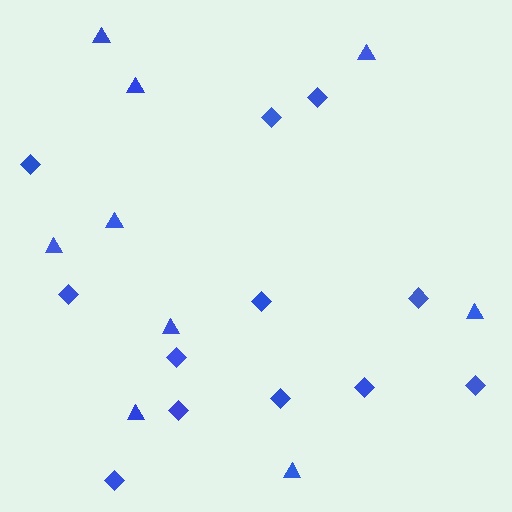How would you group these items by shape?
There are 2 groups: one group of triangles (9) and one group of diamonds (12).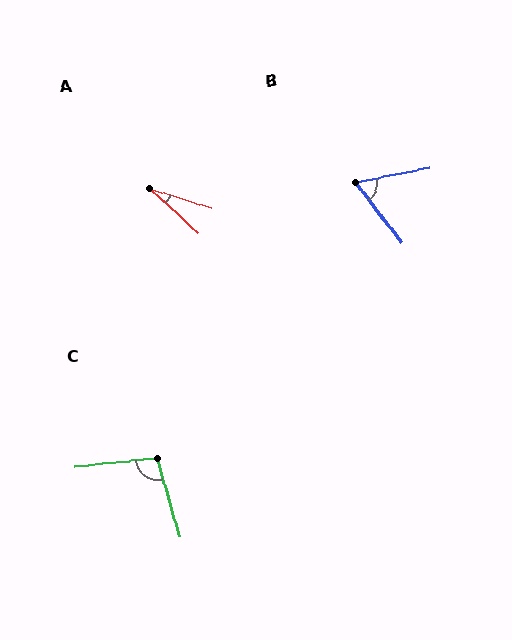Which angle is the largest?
C, at approximately 100 degrees.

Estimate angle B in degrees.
Approximately 64 degrees.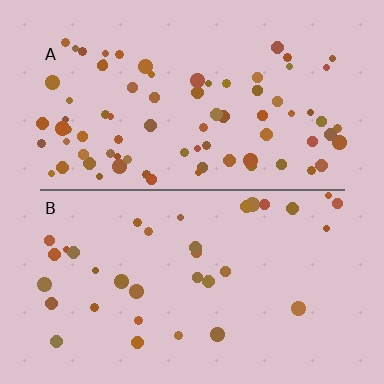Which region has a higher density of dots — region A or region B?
A (the top).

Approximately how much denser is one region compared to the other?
Approximately 2.4× — region A over region B.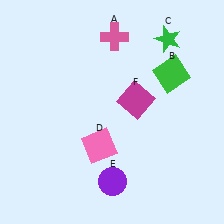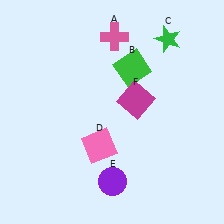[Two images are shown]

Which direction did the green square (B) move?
The green square (B) moved left.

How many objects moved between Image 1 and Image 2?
1 object moved between the two images.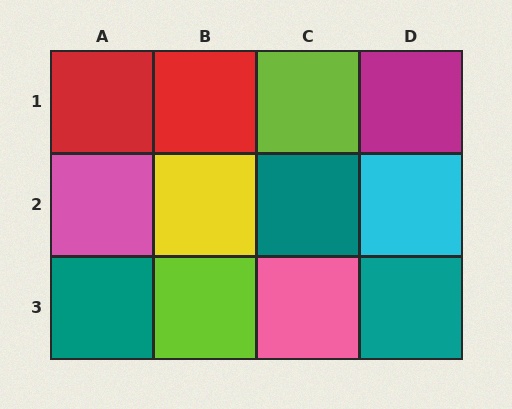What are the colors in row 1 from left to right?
Red, red, lime, magenta.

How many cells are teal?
3 cells are teal.